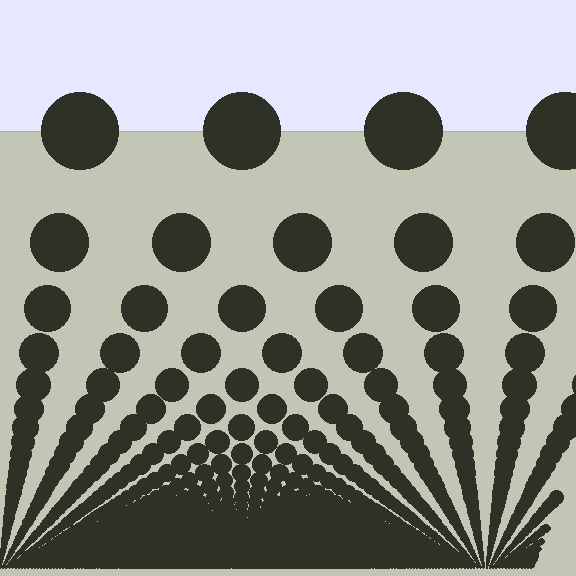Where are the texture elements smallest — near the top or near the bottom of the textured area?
Near the bottom.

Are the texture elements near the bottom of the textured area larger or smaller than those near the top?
Smaller. The gradient is inverted — elements near the bottom are smaller and denser.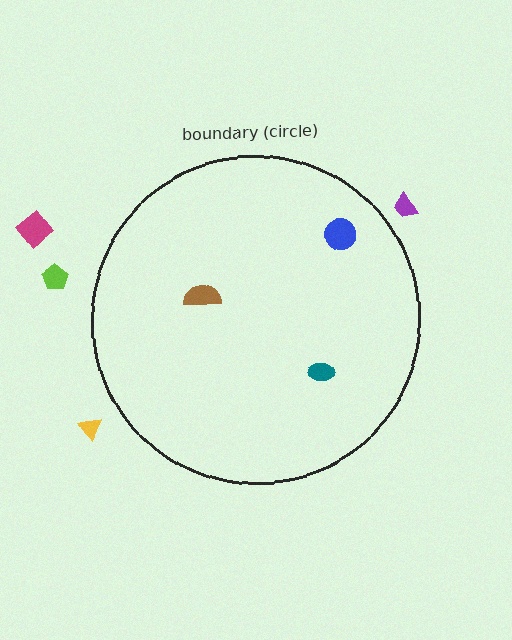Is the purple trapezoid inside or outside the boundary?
Outside.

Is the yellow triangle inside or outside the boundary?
Outside.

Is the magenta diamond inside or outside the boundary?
Outside.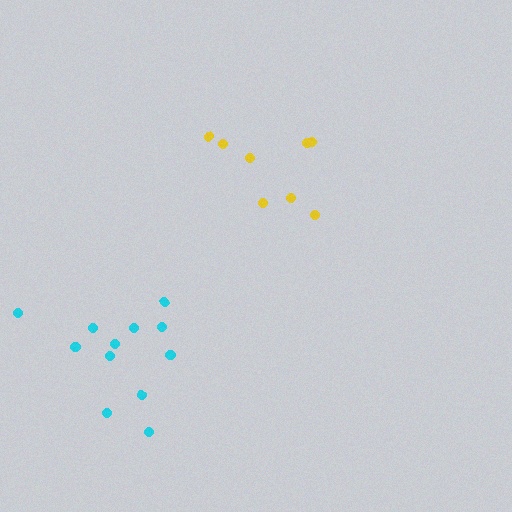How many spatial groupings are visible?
There are 2 spatial groupings.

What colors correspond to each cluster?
The clusters are colored: yellow, cyan.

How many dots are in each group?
Group 1: 8 dots, Group 2: 12 dots (20 total).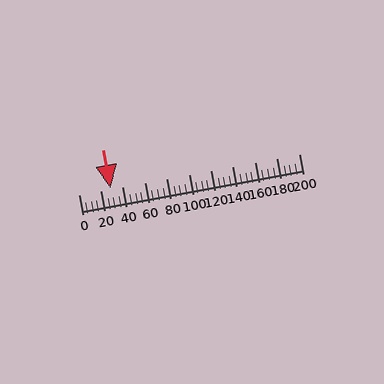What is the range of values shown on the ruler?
The ruler shows values from 0 to 200.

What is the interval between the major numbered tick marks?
The major tick marks are spaced 20 units apart.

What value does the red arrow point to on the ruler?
The red arrow points to approximately 29.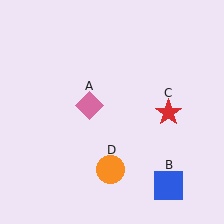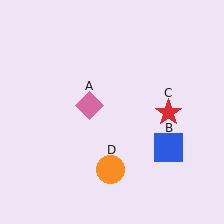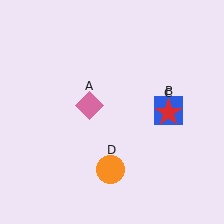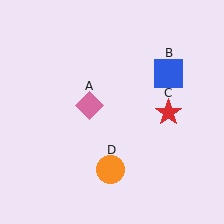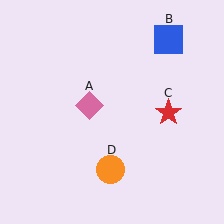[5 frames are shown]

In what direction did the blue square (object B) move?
The blue square (object B) moved up.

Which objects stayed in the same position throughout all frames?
Pink diamond (object A) and red star (object C) and orange circle (object D) remained stationary.